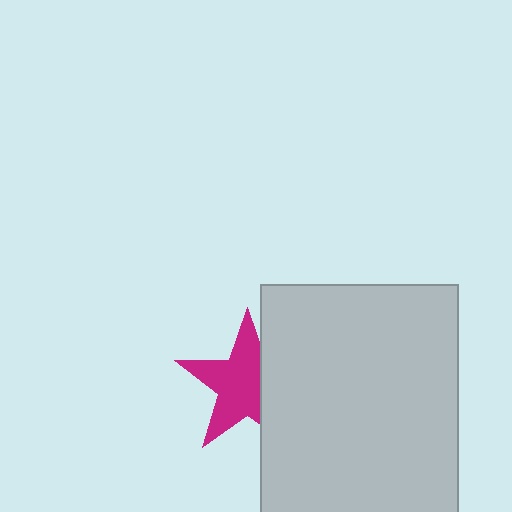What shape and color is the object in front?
The object in front is a light gray rectangle.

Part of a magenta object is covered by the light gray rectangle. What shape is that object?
It is a star.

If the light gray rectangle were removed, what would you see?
You would see the complete magenta star.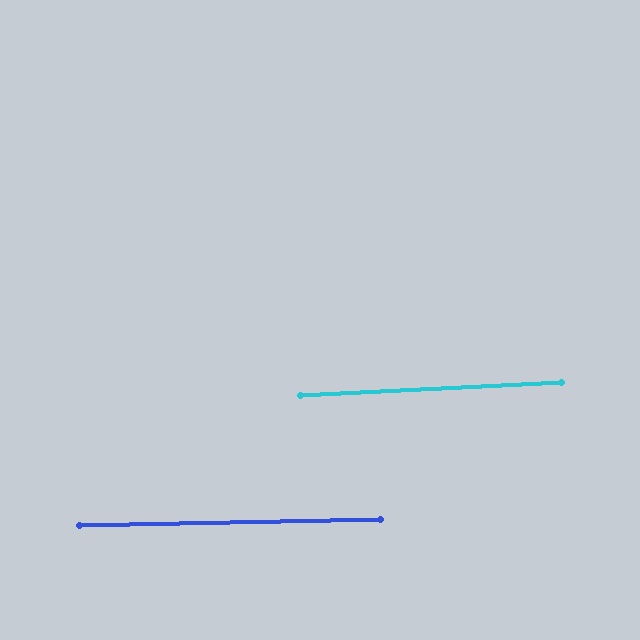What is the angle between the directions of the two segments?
Approximately 2 degrees.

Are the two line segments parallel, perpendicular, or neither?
Parallel — their directions differ by only 1.9°.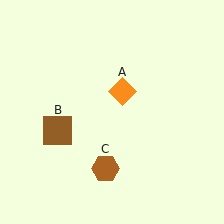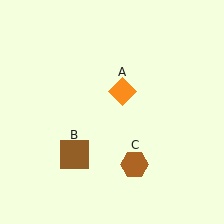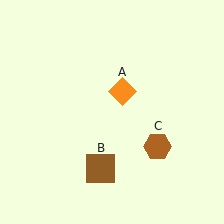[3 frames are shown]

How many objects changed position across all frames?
2 objects changed position: brown square (object B), brown hexagon (object C).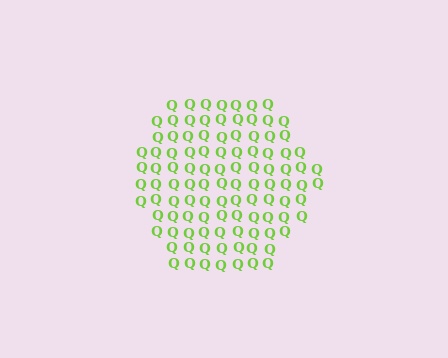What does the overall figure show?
The overall figure shows a hexagon.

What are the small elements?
The small elements are letter Q's.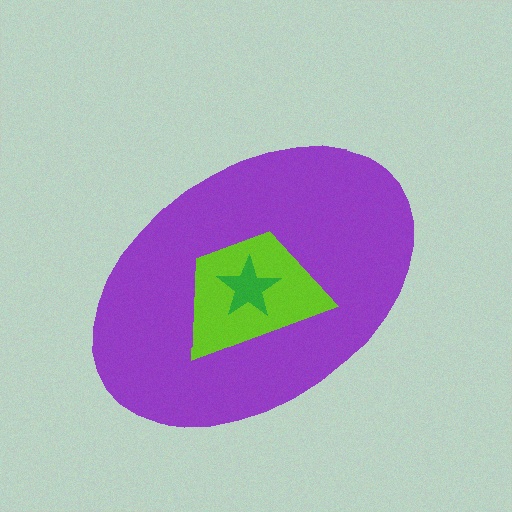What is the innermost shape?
The green star.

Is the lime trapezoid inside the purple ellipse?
Yes.